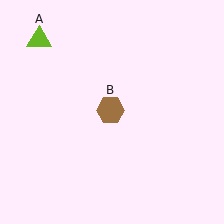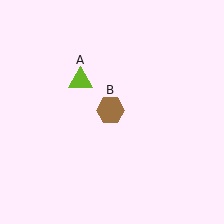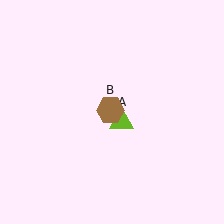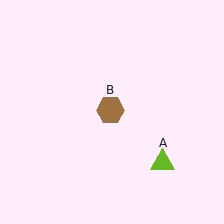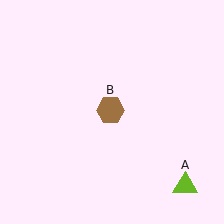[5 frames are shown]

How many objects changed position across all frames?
1 object changed position: lime triangle (object A).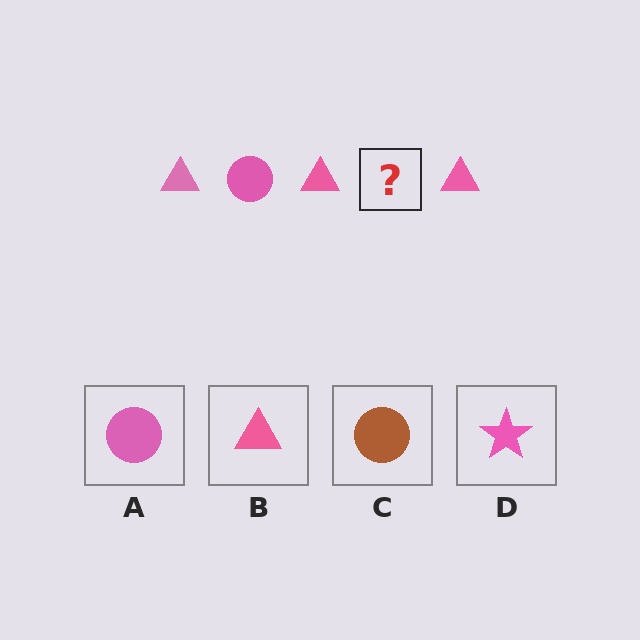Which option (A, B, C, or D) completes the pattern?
A.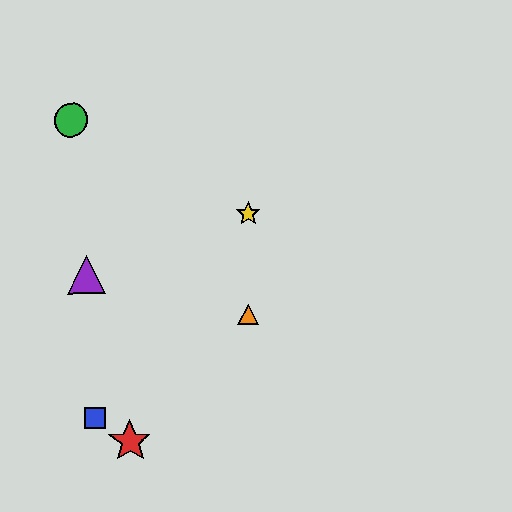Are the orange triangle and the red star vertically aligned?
No, the orange triangle is at x≈248 and the red star is at x≈130.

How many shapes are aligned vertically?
2 shapes (the yellow star, the orange triangle) are aligned vertically.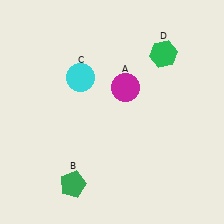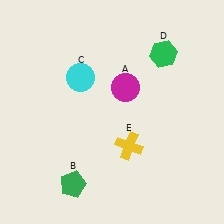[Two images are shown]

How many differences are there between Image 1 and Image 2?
There is 1 difference between the two images.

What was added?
A yellow cross (E) was added in Image 2.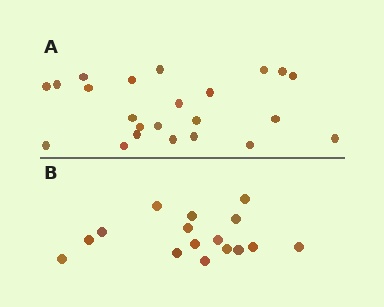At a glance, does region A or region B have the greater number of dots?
Region A (the top region) has more dots.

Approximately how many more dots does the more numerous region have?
Region A has roughly 8 or so more dots than region B.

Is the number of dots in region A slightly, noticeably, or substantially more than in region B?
Region A has noticeably more, but not dramatically so. The ratio is roughly 1.4 to 1.